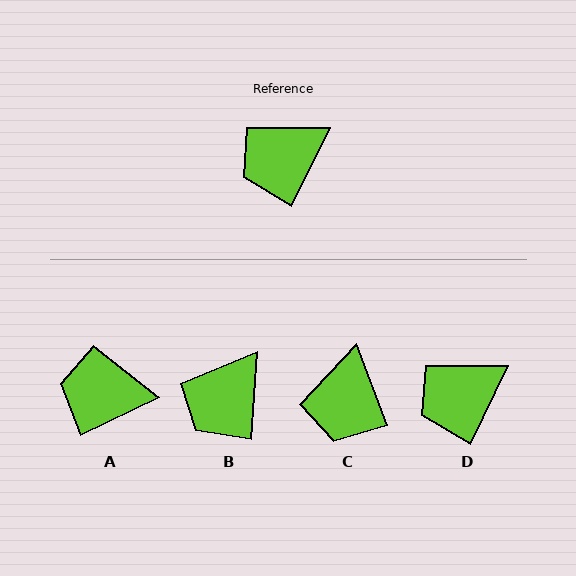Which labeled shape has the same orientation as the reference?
D.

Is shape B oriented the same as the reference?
No, it is off by about 22 degrees.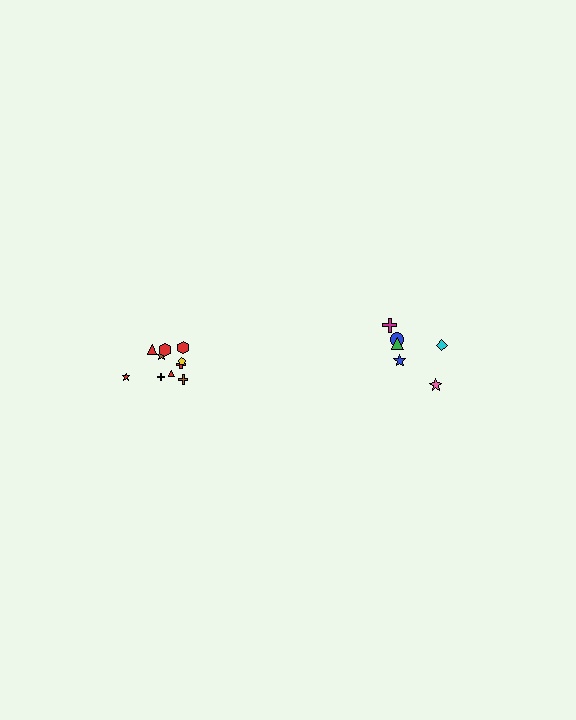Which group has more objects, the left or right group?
The left group.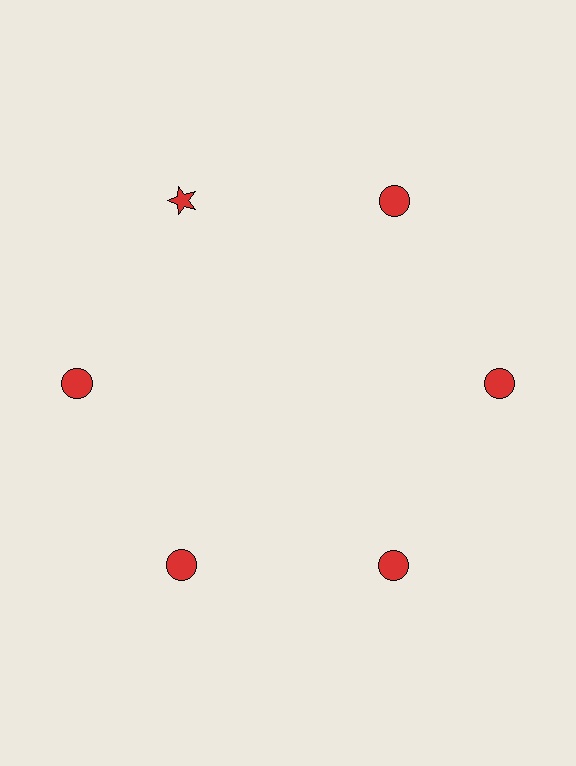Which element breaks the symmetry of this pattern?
The red star at roughly the 11 o'clock position breaks the symmetry. All other shapes are red circles.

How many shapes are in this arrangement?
There are 6 shapes arranged in a ring pattern.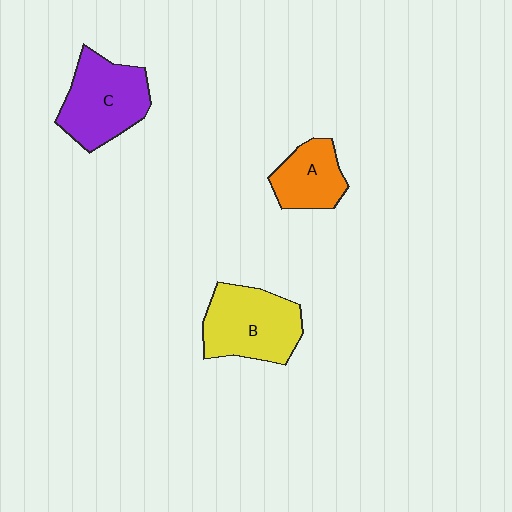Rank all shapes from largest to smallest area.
From largest to smallest: B (yellow), C (purple), A (orange).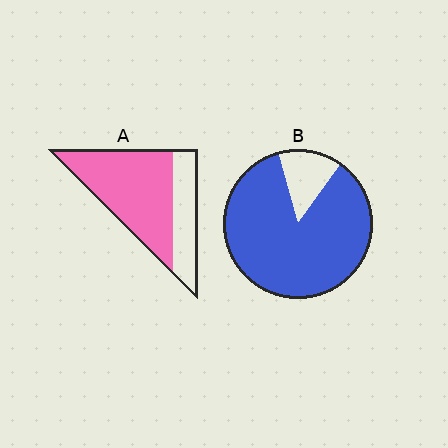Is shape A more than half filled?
Yes.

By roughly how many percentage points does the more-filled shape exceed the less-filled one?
By roughly 15 percentage points (B over A).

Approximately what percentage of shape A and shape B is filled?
A is approximately 70% and B is approximately 85%.